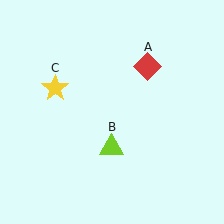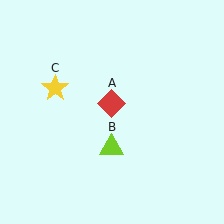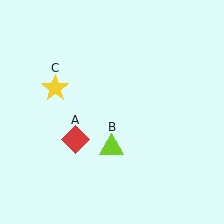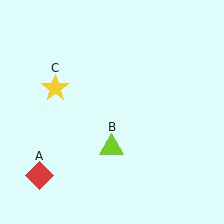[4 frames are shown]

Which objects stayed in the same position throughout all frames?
Lime triangle (object B) and yellow star (object C) remained stationary.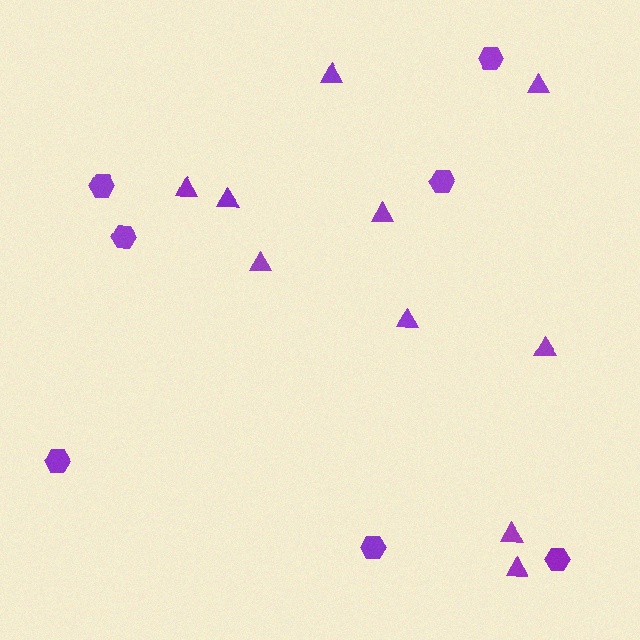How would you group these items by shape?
There are 2 groups: one group of hexagons (7) and one group of triangles (10).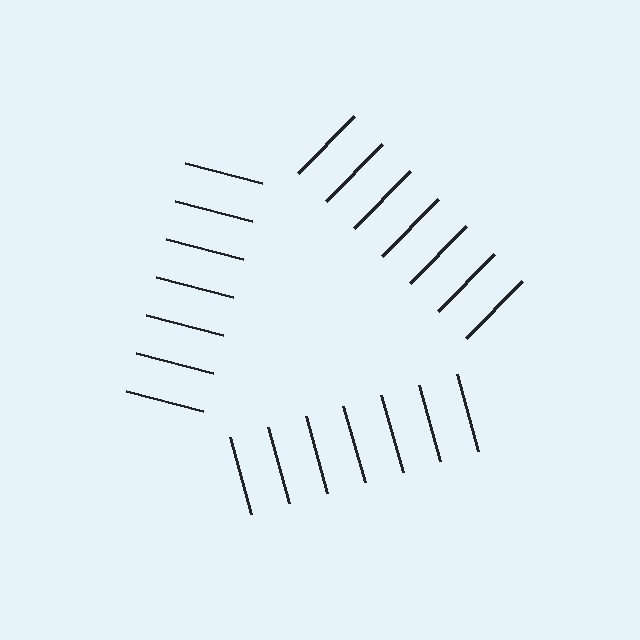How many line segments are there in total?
21 — 7 along each of the 3 edges.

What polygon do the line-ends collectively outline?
An illusory triangle — the line segments terminate on its edges but no continuous stroke is drawn.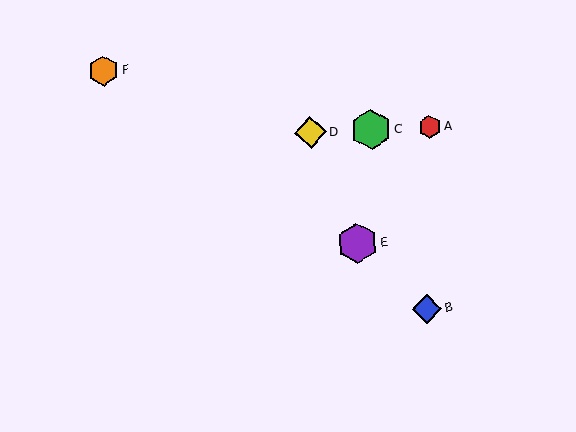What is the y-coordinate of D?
Object D is at y≈133.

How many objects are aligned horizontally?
3 objects (A, C, D) are aligned horizontally.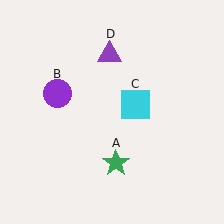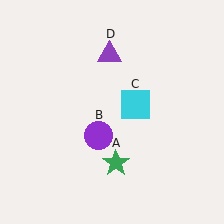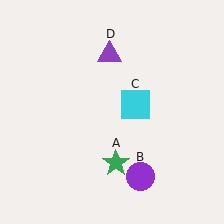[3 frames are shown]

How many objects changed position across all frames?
1 object changed position: purple circle (object B).